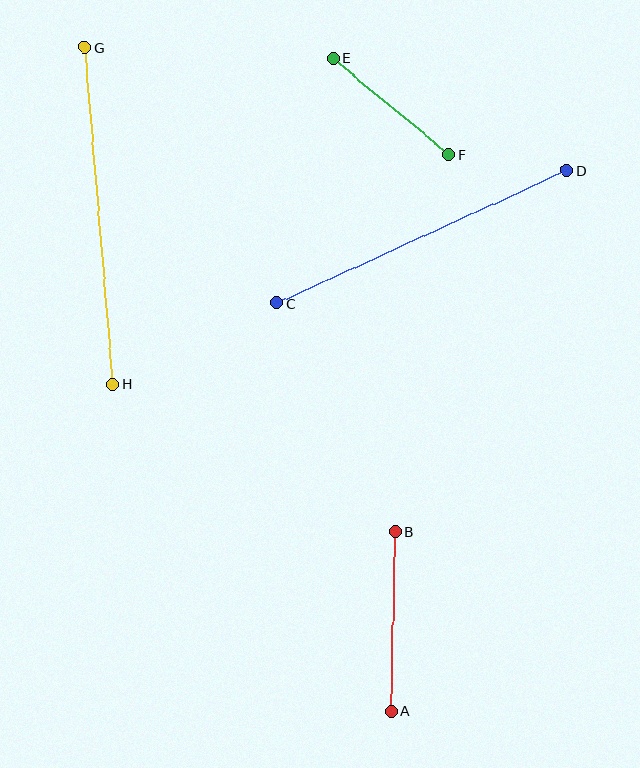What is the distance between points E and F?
The distance is approximately 151 pixels.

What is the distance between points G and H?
The distance is approximately 338 pixels.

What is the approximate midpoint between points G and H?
The midpoint is at approximately (99, 216) pixels.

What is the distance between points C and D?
The distance is approximately 319 pixels.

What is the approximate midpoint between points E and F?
The midpoint is at approximately (391, 107) pixels.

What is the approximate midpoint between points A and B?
The midpoint is at approximately (393, 621) pixels.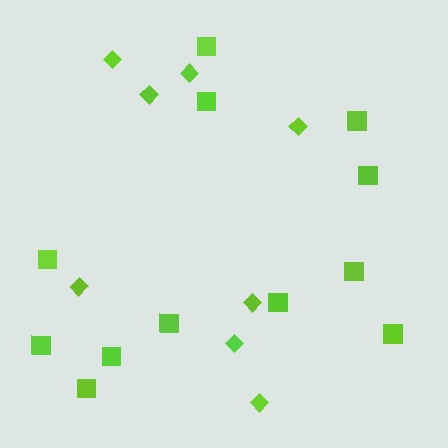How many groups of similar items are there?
There are 2 groups: one group of squares (12) and one group of diamonds (8).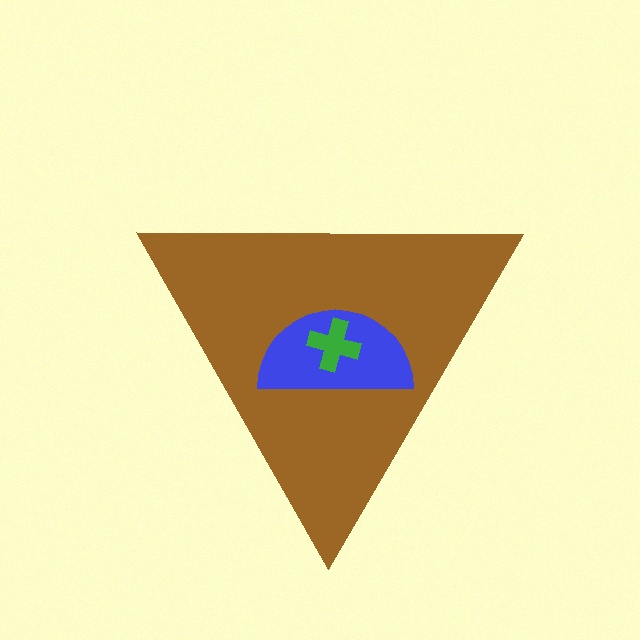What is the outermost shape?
The brown triangle.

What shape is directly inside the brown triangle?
The blue semicircle.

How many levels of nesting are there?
3.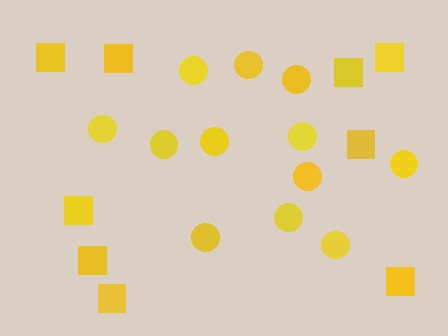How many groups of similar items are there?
There are 2 groups: one group of squares (9) and one group of circles (12).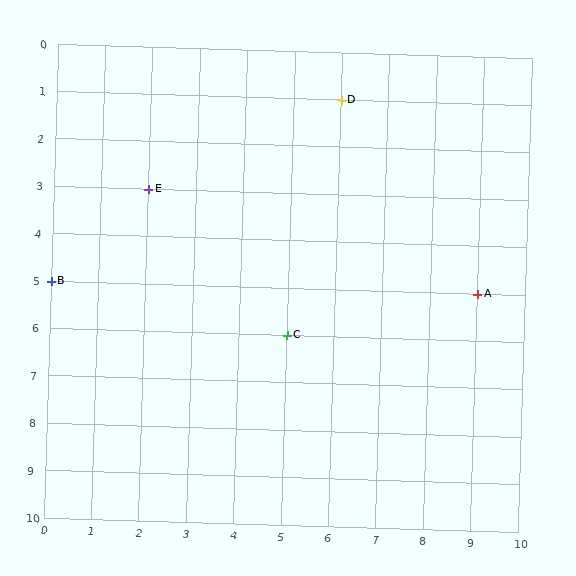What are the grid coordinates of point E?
Point E is at grid coordinates (2, 3).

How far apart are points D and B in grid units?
Points D and B are 6 columns and 4 rows apart (about 7.2 grid units diagonally).